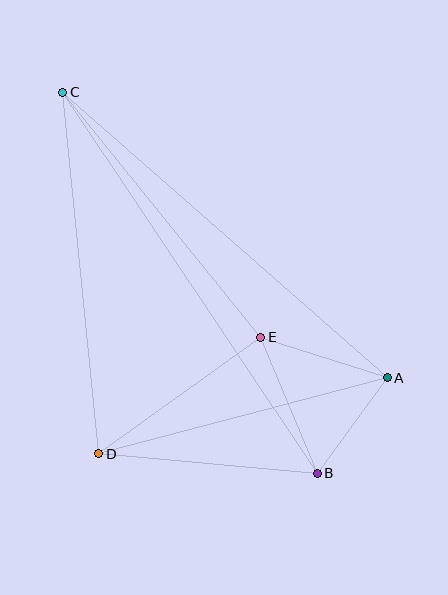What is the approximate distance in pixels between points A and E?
The distance between A and E is approximately 133 pixels.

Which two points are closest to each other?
Points A and B are closest to each other.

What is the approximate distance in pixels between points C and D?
The distance between C and D is approximately 363 pixels.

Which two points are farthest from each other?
Points B and C are farthest from each other.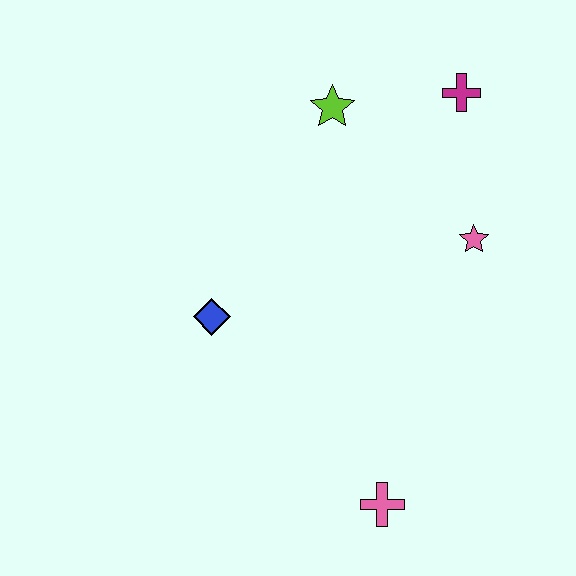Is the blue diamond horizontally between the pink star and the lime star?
No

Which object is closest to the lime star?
The magenta cross is closest to the lime star.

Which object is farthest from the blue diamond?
The magenta cross is farthest from the blue diamond.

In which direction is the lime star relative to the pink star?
The lime star is to the left of the pink star.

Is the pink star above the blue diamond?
Yes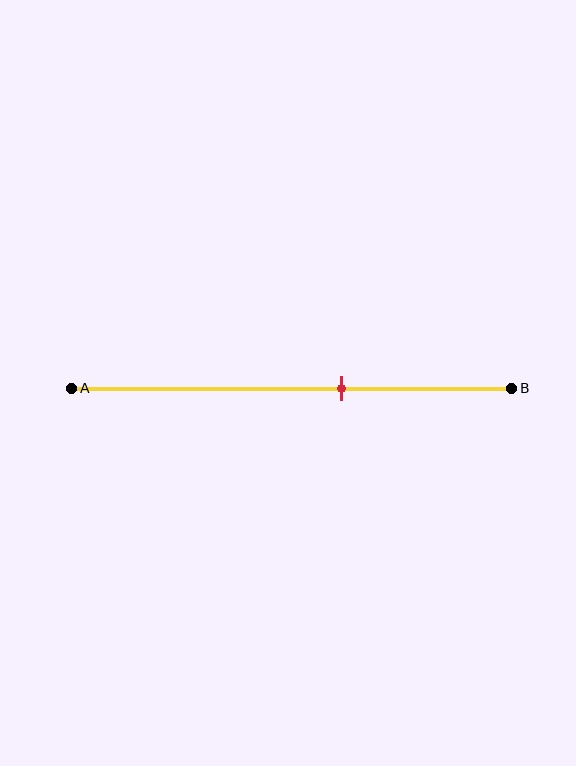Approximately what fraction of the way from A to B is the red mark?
The red mark is approximately 60% of the way from A to B.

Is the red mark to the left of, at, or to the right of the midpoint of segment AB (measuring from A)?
The red mark is to the right of the midpoint of segment AB.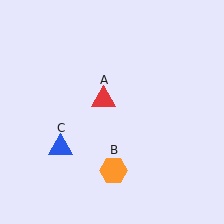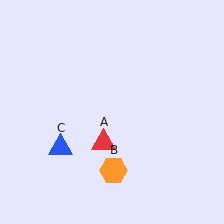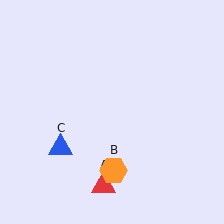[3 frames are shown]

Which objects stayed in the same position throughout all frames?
Orange hexagon (object B) and blue triangle (object C) remained stationary.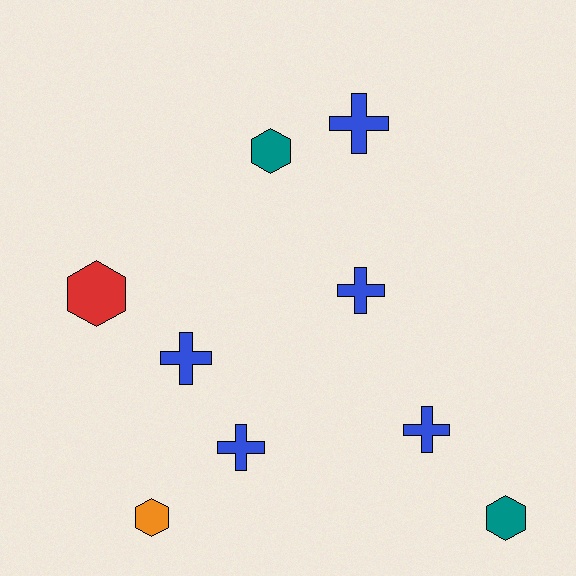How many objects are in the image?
There are 9 objects.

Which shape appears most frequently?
Cross, with 5 objects.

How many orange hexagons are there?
There is 1 orange hexagon.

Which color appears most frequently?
Blue, with 5 objects.